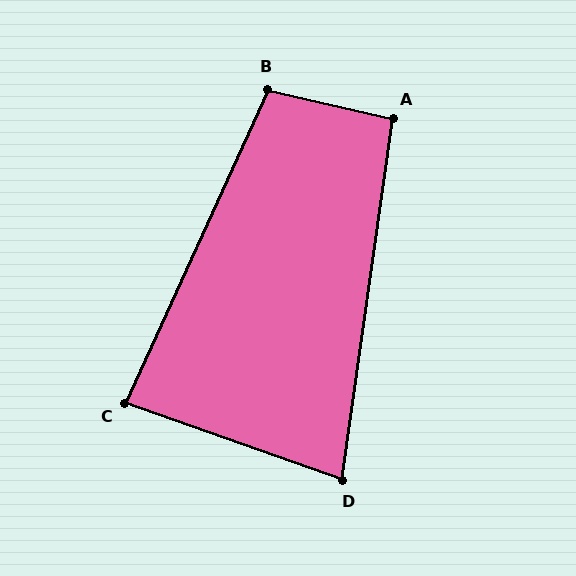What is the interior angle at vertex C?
Approximately 85 degrees (approximately right).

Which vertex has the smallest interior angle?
D, at approximately 79 degrees.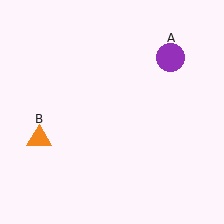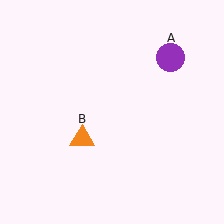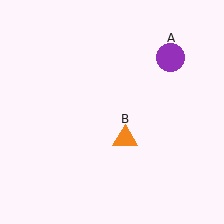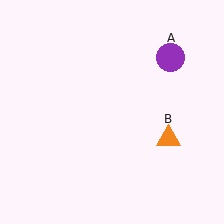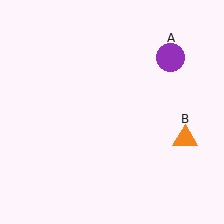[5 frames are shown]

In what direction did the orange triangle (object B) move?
The orange triangle (object B) moved right.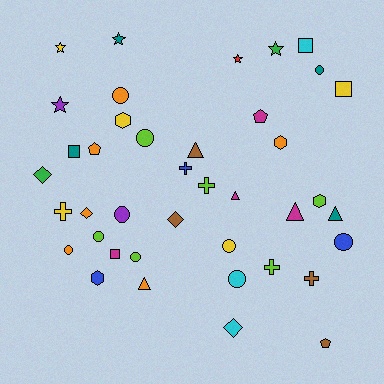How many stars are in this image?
There are 5 stars.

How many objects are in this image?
There are 40 objects.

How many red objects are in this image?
There is 1 red object.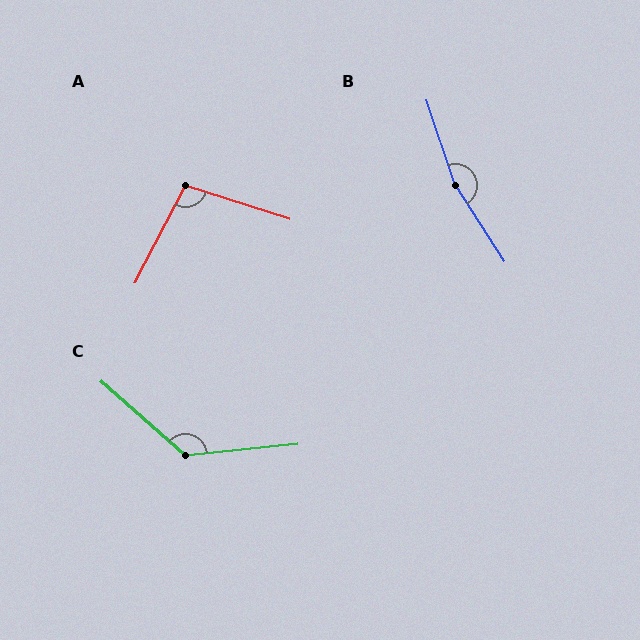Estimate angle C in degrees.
Approximately 133 degrees.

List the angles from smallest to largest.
A (100°), C (133°), B (166°).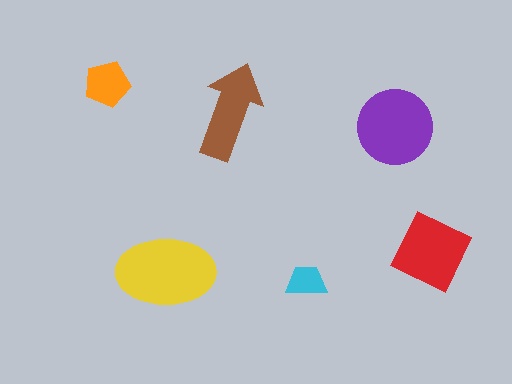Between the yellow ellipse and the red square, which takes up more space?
The yellow ellipse.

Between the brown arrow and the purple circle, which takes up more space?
The purple circle.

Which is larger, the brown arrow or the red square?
The red square.